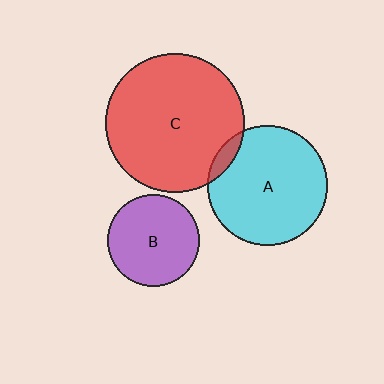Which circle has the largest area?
Circle C (red).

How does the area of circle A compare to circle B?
Approximately 1.7 times.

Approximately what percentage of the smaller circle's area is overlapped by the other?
Approximately 5%.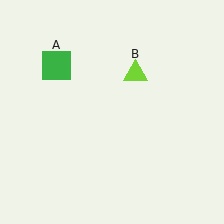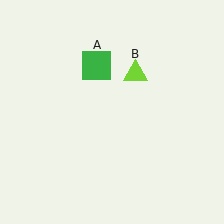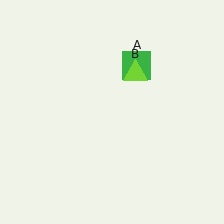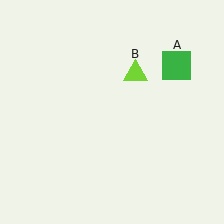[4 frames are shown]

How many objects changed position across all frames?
1 object changed position: green square (object A).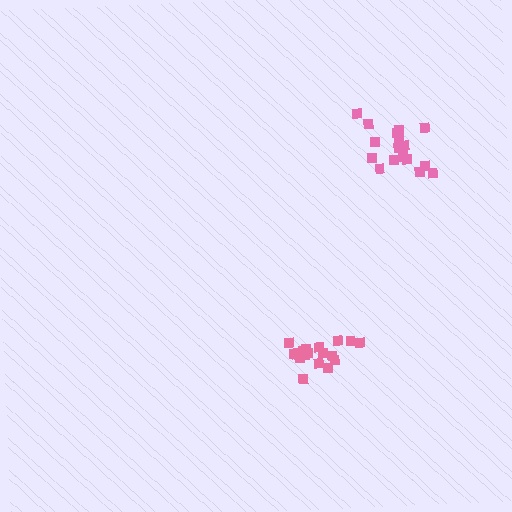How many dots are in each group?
Group 1: 18 dots, Group 2: 18 dots (36 total).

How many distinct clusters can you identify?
There are 2 distinct clusters.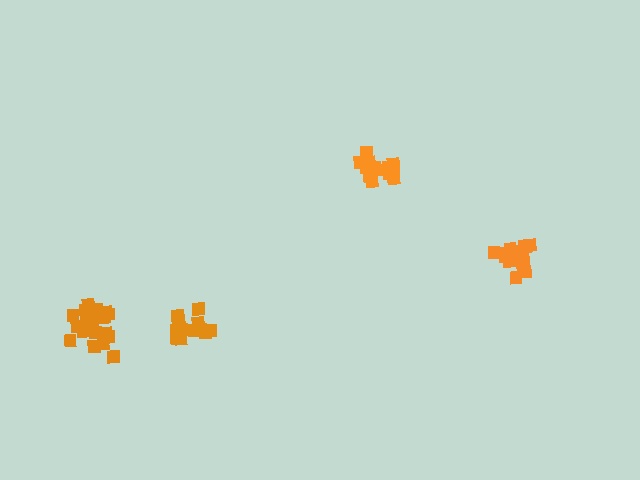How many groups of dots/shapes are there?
There are 4 groups.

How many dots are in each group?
Group 1: 13 dots, Group 2: 16 dots, Group 3: 19 dots, Group 4: 16 dots (64 total).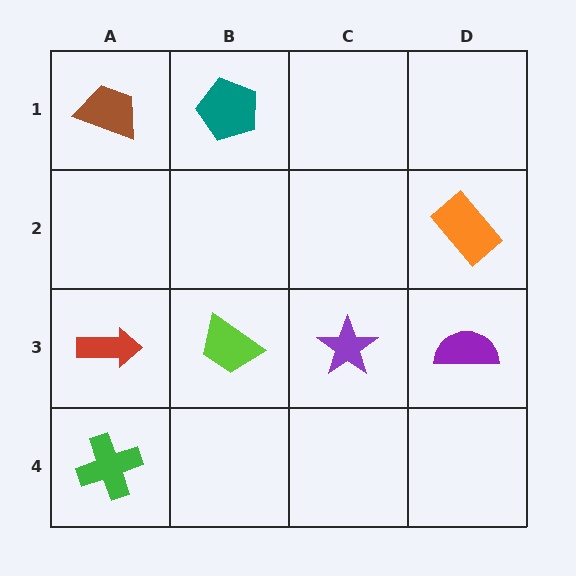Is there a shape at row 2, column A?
No, that cell is empty.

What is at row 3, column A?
A red arrow.